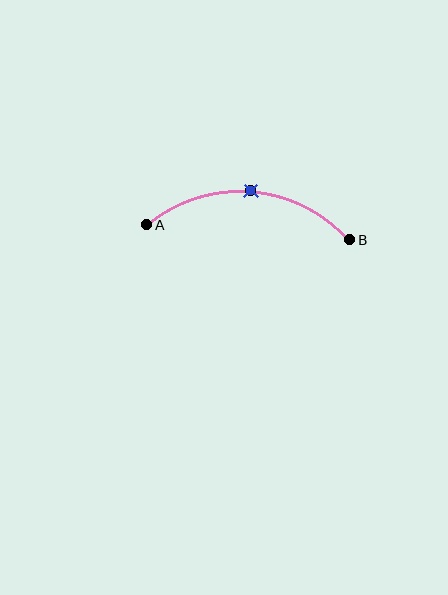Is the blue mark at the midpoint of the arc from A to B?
Yes. The blue mark lies on the arc at equal arc-length from both A and B — it is the arc midpoint.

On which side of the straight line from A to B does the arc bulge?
The arc bulges above the straight line connecting A and B.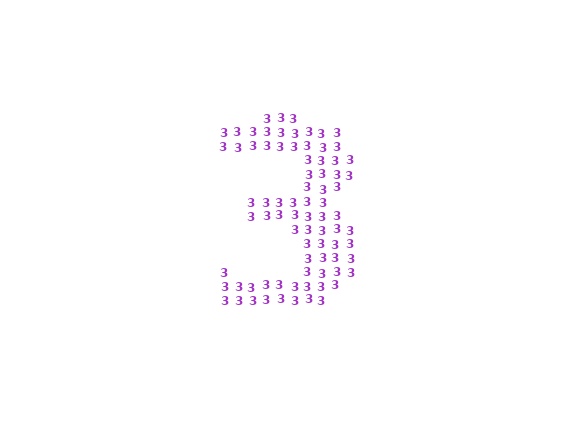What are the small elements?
The small elements are digit 3's.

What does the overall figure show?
The overall figure shows the digit 3.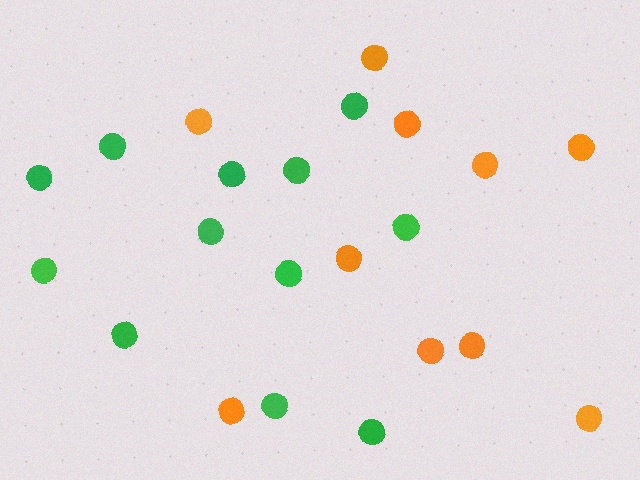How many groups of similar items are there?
There are 2 groups: one group of orange circles (10) and one group of green circles (12).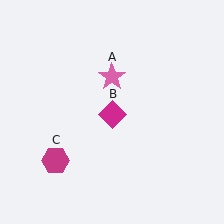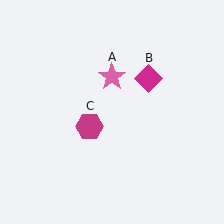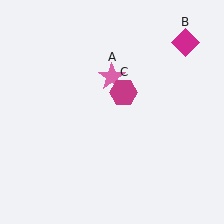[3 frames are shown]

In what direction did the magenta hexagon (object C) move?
The magenta hexagon (object C) moved up and to the right.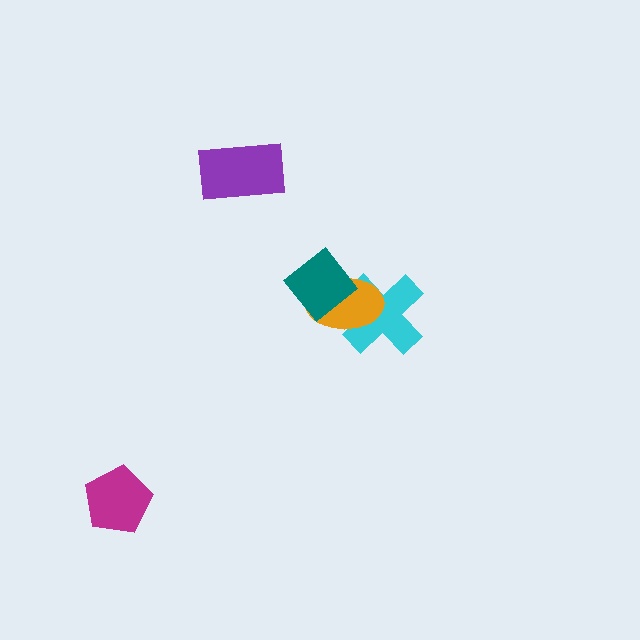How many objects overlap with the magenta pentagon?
0 objects overlap with the magenta pentagon.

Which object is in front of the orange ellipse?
The teal diamond is in front of the orange ellipse.